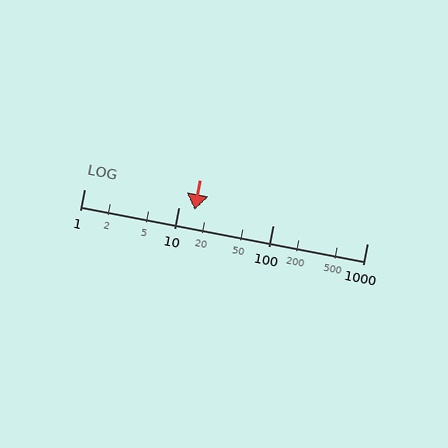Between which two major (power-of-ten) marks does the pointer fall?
The pointer is between 10 and 100.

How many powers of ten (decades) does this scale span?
The scale spans 3 decades, from 1 to 1000.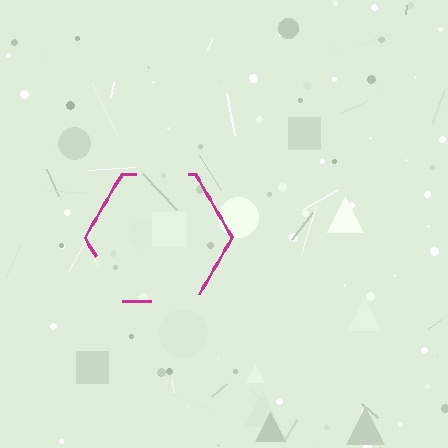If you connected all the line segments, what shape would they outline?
They would outline a hexagon.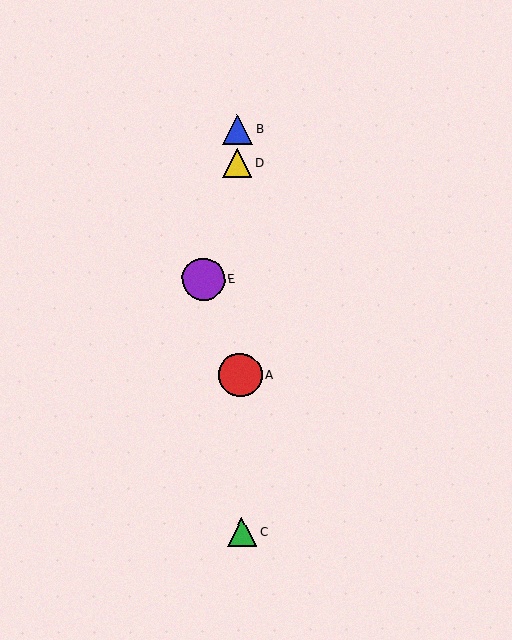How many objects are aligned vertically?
4 objects (A, B, C, D) are aligned vertically.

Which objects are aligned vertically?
Objects A, B, C, D are aligned vertically.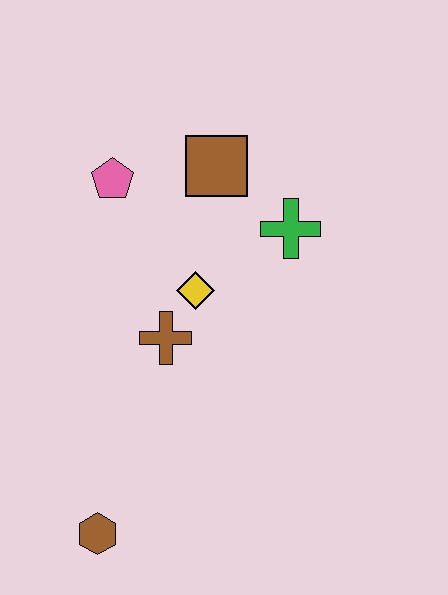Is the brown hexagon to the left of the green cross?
Yes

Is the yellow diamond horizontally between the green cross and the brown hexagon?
Yes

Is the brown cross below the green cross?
Yes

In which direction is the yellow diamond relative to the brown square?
The yellow diamond is below the brown square.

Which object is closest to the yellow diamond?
The brown cross is closest to the yellow diamond.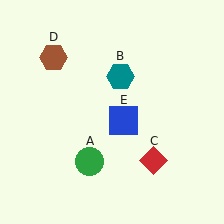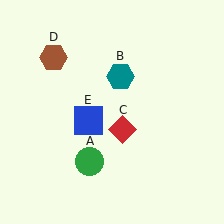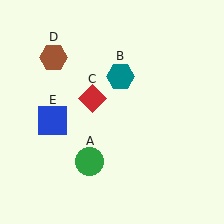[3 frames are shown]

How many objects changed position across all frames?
2 objects changed position: red diamond (object C), blue square (object E).